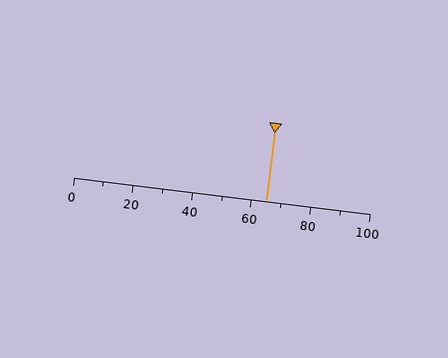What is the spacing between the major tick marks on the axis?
The major ticks are spaced 20 apart.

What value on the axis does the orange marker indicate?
The marker indicates approximately 65.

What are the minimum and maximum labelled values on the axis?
The axis runs from 0 to 100.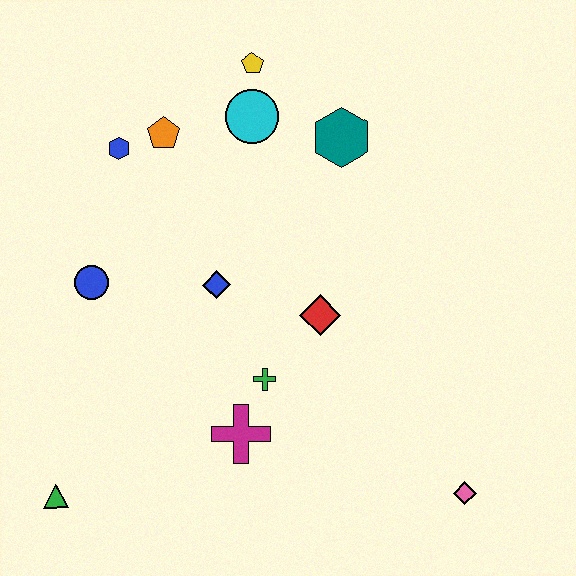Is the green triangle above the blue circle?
No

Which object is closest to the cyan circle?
The yellow pentagon is closest to the cyan circle.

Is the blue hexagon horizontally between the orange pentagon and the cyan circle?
No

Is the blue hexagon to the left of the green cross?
Yes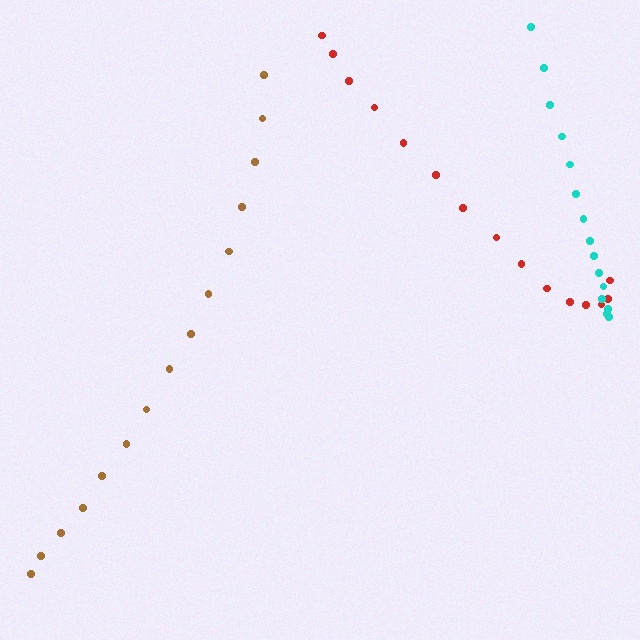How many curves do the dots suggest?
There are 3 distinct paths.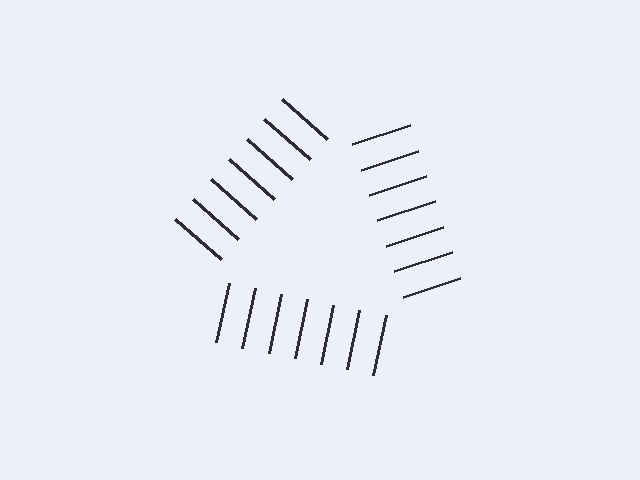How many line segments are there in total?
21 — 7 along each of the 3 edges.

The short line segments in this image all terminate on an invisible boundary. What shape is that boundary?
An illusory triangle — the line segments terminate on its edges but no continuous stroke is drawn.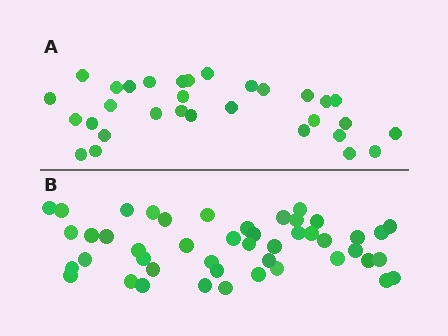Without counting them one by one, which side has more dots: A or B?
Region B (the bottom region) has more dots.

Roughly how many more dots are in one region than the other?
Region B has approximately 15 more dots than region A.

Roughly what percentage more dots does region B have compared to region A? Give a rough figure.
About 50% more.